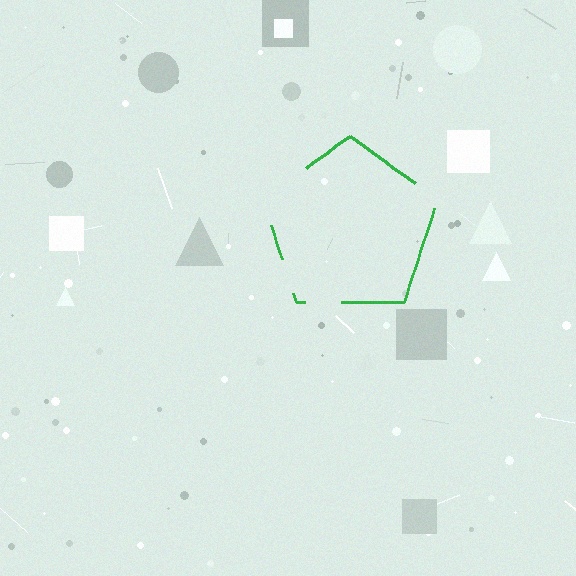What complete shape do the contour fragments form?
The contour fragments form a pentagon.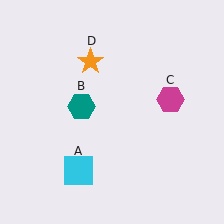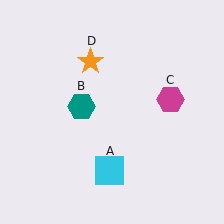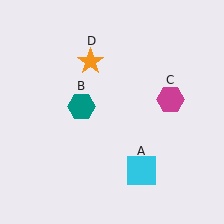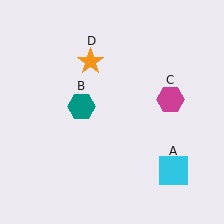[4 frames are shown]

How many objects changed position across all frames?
1 object changed position: cyan square (object A).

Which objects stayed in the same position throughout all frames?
Teal hexagon (object B) and magenta hexagon (object C) and orange star (object D) remained stationary.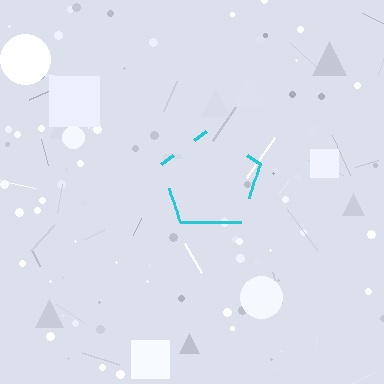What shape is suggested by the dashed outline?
The dashed outline suggests a pentagon.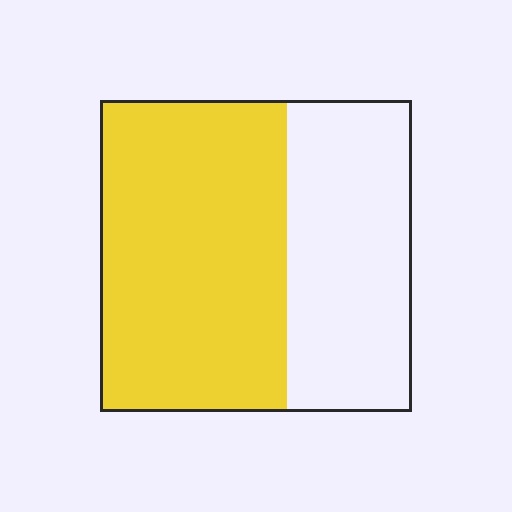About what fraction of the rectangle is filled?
About three fifths (3/5).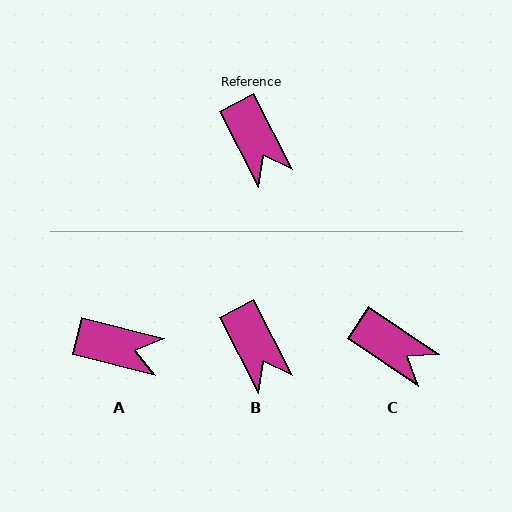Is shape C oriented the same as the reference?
No, it is off by about 29 degrees.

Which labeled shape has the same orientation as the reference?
B.